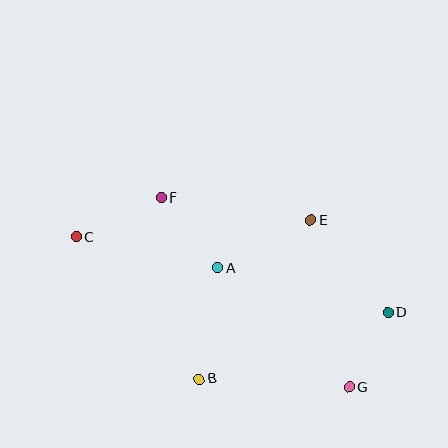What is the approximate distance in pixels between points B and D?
The distance between B and D is approximately 200 pixels.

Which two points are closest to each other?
Points D and G are closest to each other.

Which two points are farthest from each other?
Points C and D are farthest from each other.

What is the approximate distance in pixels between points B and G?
The distance between B and G is approximately 150 pixels.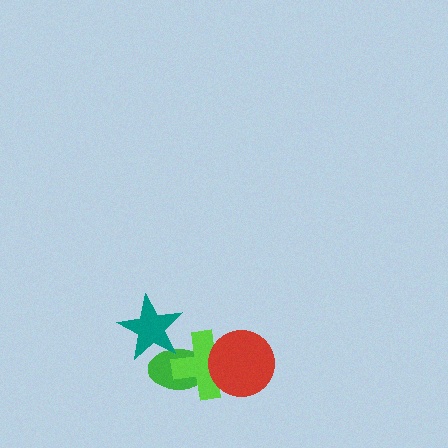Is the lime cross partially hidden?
Yes, it is partially covered by another shape.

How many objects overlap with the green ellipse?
2 objects overlap with the green ellipse.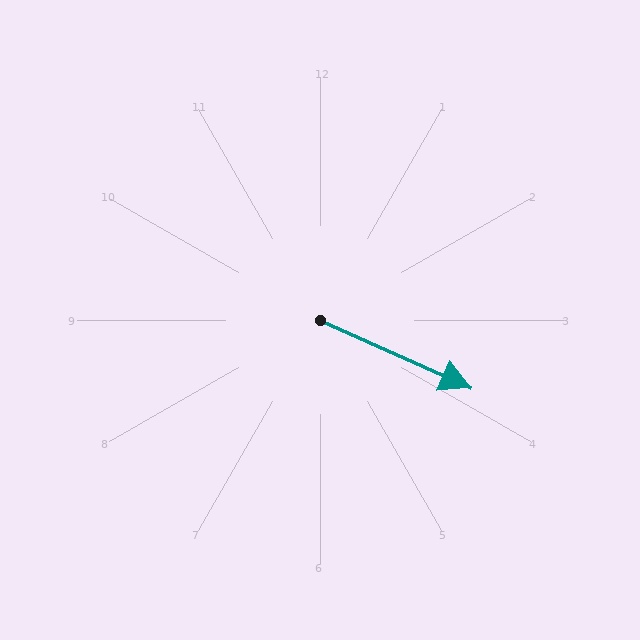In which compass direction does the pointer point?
Southeast.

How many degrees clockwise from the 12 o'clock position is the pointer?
Approximately 114 degrees.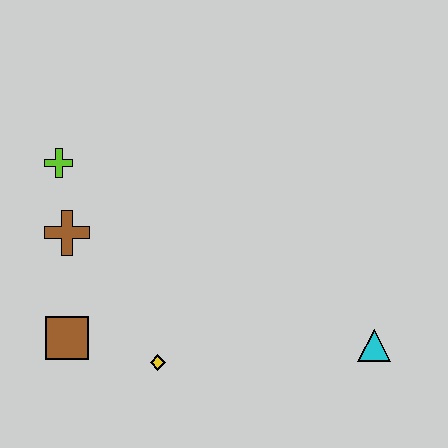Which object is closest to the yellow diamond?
The brown square is closest to the yellow diamond.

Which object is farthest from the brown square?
The cyan triangle is farthest from the brown square.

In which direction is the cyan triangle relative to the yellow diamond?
The cyan triangle is to the right of the yellow diamond.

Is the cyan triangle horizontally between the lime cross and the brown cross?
No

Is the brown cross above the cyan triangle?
Yes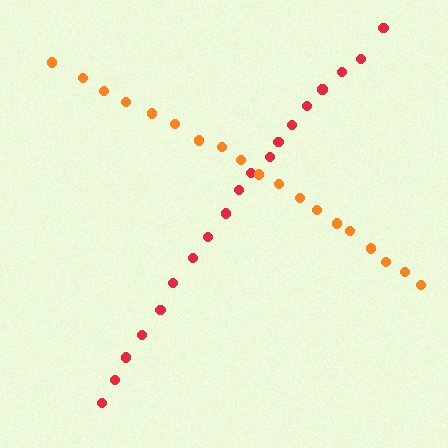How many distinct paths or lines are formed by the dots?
There are 2 distinct paths.